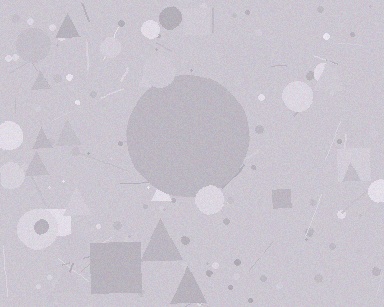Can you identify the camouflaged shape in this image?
The camouflaged shape is a circle.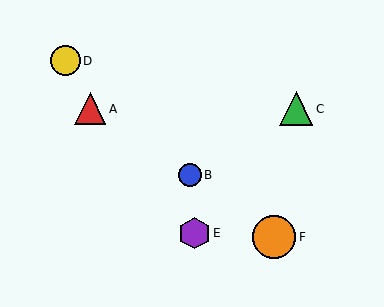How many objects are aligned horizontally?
2 objects (A, C) are aligned horizontally.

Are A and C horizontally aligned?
Yes, both are at y≈109.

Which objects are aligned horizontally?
Objects A, C are aligned horizontally.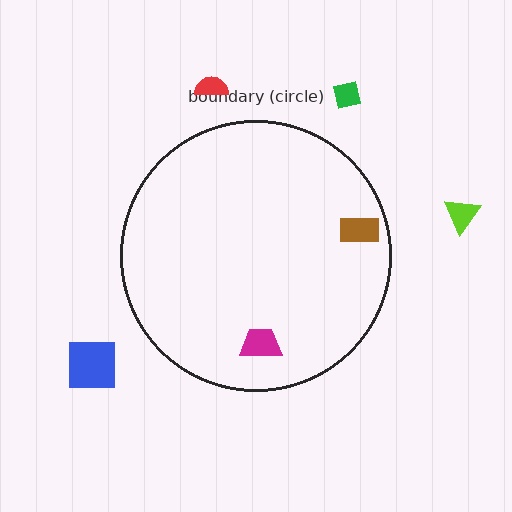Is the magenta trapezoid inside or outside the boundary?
Inside.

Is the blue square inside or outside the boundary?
Outside.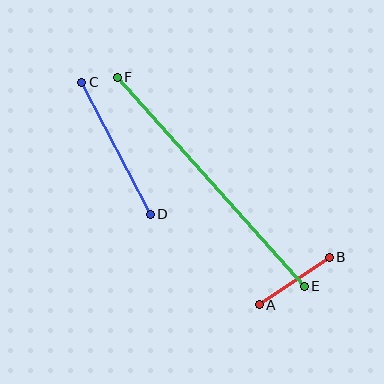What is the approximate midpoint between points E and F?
The midpoint is at approximately (211, 182) pixels.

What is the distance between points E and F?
The distance is approximately 280 pixels.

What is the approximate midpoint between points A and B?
The midpoint is at approximately (294, 281) pixels.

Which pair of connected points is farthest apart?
Points E and F are farthest apart.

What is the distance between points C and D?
The distance is approximately 148 pixels.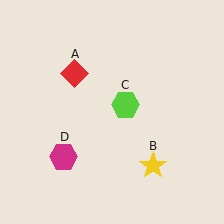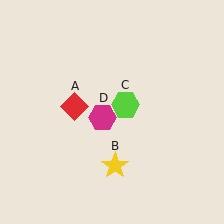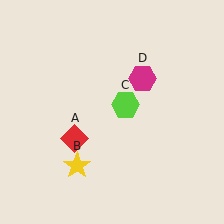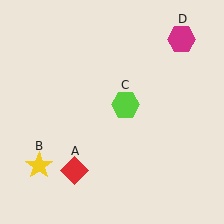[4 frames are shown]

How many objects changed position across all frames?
3 objects changed position: red diamond (object A), yellow star (object B), magenta hexagon (object D).